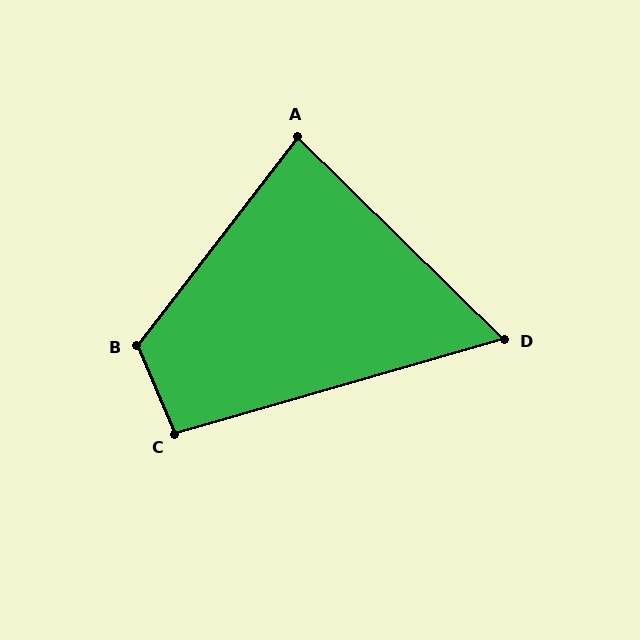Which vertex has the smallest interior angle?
D, at approximately 61 degrees.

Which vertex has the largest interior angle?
B, at approximately 119 degrees.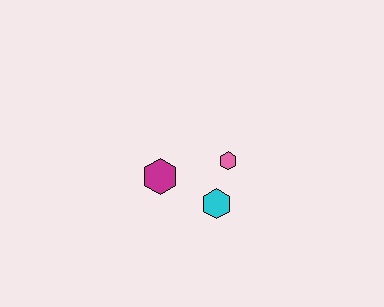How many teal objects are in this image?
There are no teal objects.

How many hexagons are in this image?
There are 3 hexagons.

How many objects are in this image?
There are 3 objects.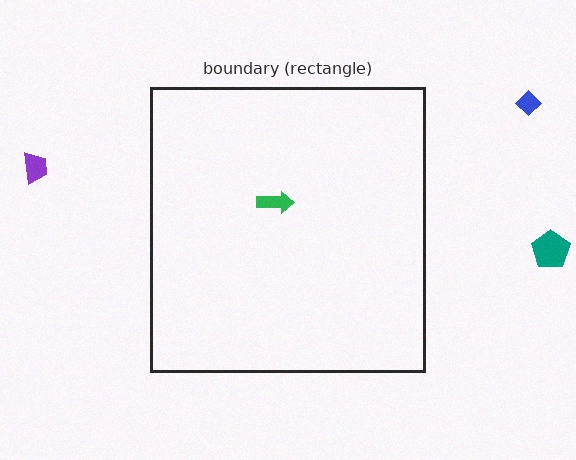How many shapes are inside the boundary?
1 inside, 3 outside.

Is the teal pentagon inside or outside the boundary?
Outside.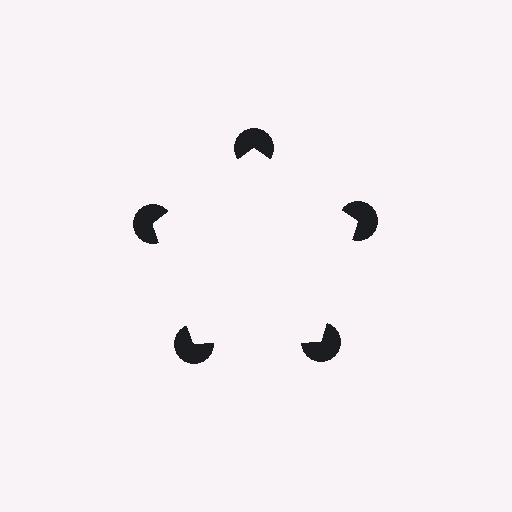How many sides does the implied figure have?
5 sides.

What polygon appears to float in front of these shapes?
An illusory pentagon — its edges are inferred from the aligned wedge cuts in the pac-man discs, not physically drawn.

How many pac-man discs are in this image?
There are 5 — one at each vertex of the illusory pentagon.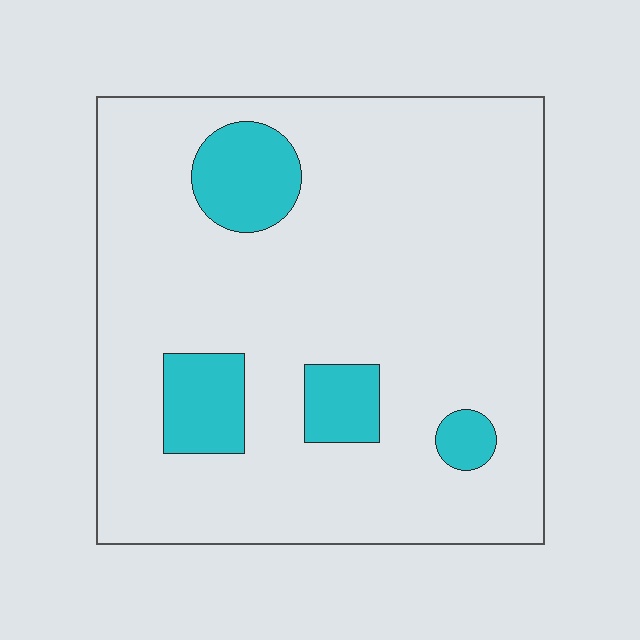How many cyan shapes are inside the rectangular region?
4.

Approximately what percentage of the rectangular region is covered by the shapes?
Approximately 15%.